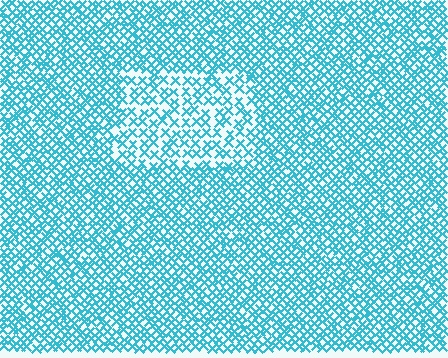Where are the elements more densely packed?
The elements are more densely packed outside the rectangle boundary.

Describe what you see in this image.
The image contains small cyan elements arranged at two different densities. A rectangle-shaped region is visible where the elements are less densely packed than the surrounding area.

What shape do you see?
I see a rectangle.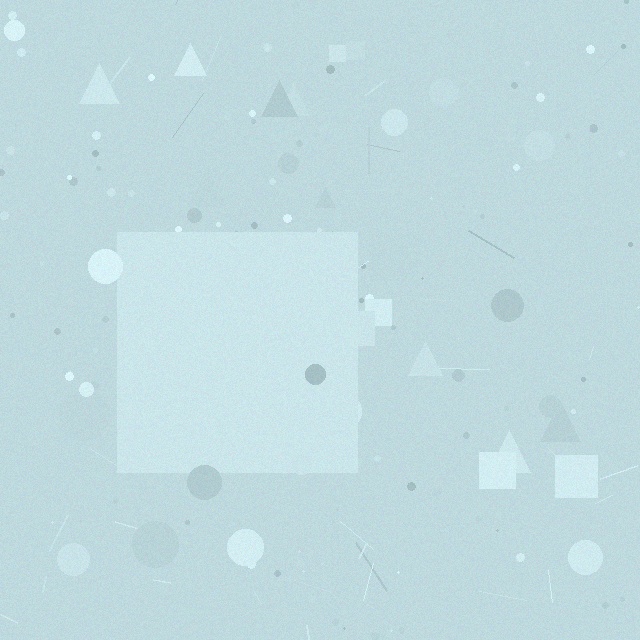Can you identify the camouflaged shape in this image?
The camouflaged shape is a square.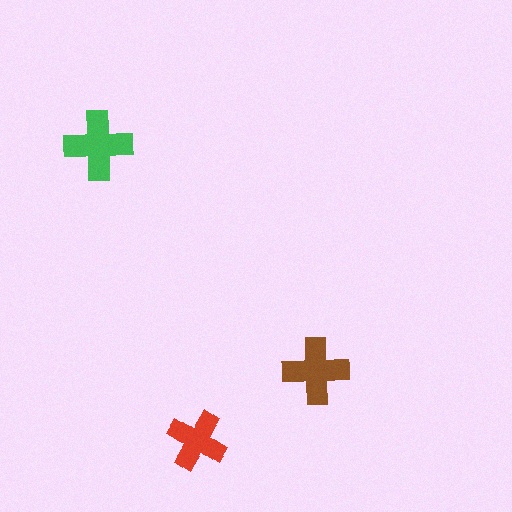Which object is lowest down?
The red cross is bottommost.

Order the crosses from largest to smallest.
the green one, the brown one, the red one.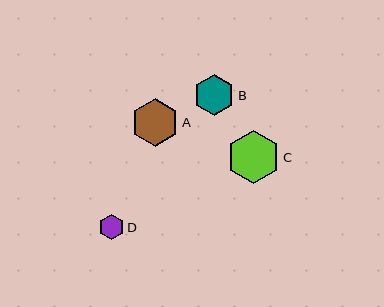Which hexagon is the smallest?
Hexagon D is the smallest with a size of approximately 25 pixels.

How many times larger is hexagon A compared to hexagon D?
Hexagon A is approximately 1.9 times the size of hexagon D.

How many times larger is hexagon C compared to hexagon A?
Hexagon C is approximately 1.1 times the size of hexagon A.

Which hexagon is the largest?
Hexagon C is the largest with a size of approximately 53 pixels.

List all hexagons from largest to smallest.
From largest to smallest: C, A, B, D.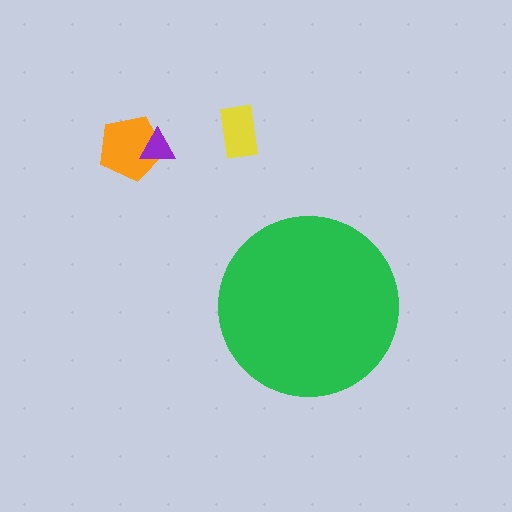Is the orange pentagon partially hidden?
No, the orange pentagon is fully visible.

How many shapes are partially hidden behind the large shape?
0 shapes are partially hidden.